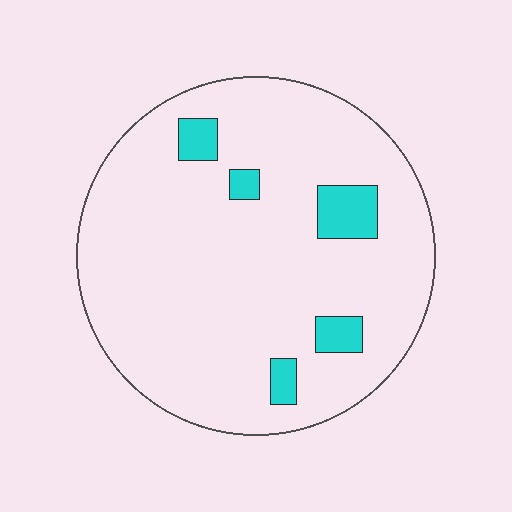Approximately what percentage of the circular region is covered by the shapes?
Approximately 10%.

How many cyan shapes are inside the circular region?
5.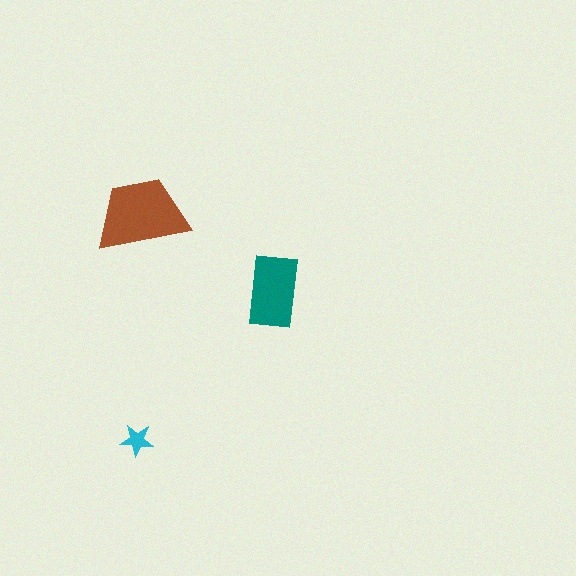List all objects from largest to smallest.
The brown trapezoid, the teal rectangle, the cyan star.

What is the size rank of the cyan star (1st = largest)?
3rd.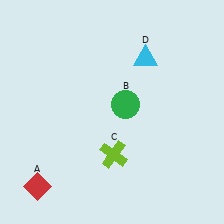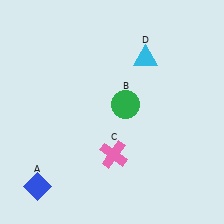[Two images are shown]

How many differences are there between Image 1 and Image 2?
There are 2 differences between the two images.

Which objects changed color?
A changed from red to blue. C changed from lime to pink.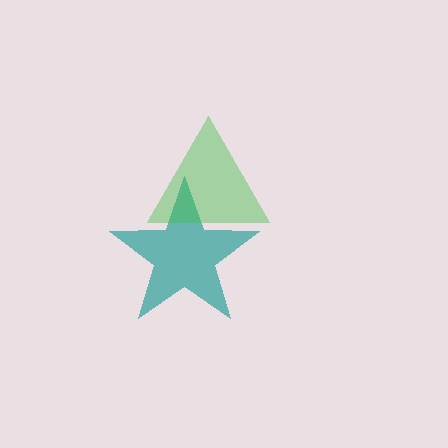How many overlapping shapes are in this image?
There are 2 overlapping shapes in the image.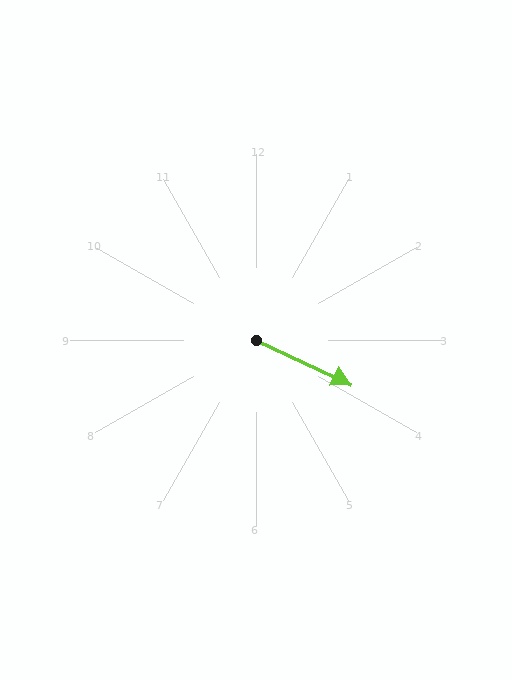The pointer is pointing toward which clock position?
Roughly 4 o'clock.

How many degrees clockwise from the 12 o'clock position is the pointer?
Approximately 115 degrees.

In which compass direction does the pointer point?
Southeast.